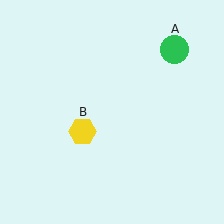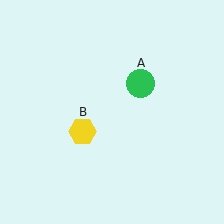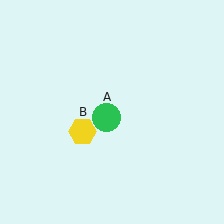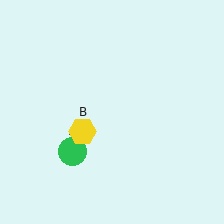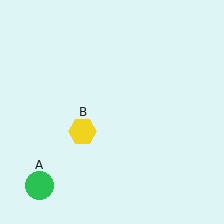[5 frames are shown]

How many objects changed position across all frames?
1 object changed position: green circle (object A).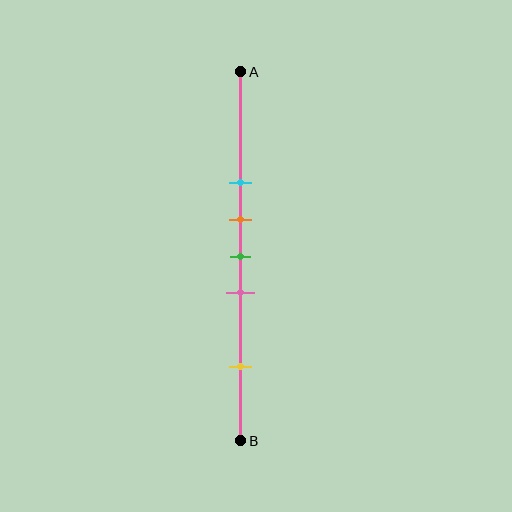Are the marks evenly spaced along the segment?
No, the marks are not evenly spaced.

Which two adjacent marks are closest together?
The orange and green marks are the closest adjacent pair.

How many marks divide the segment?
There are 5 marks dividing the segment.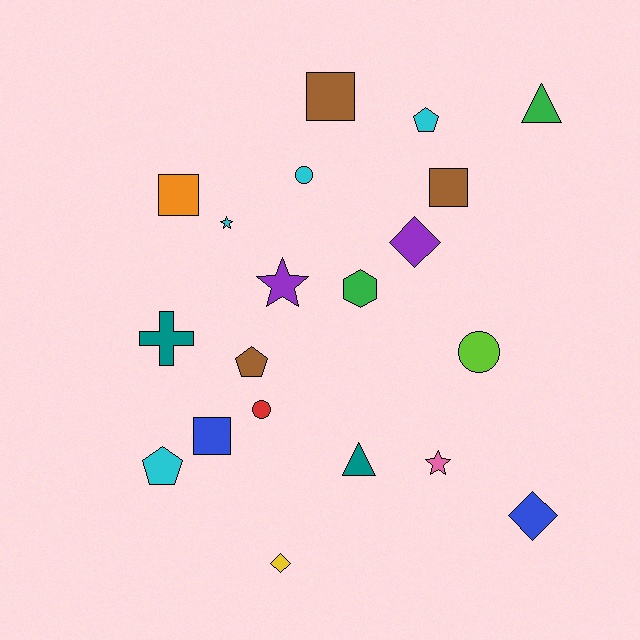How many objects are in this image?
There are 20 objects.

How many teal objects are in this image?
There are 2 teal objects.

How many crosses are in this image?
There is 1 cross.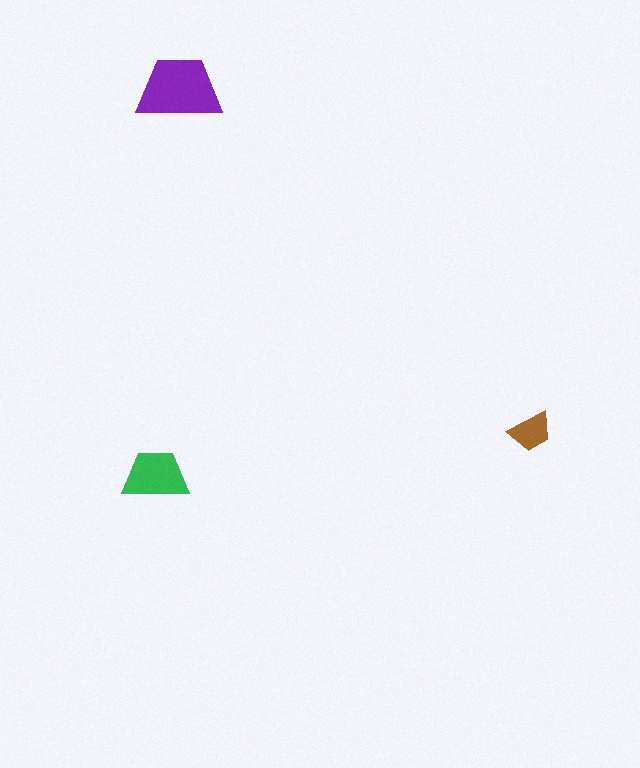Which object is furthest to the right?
The brown trapezoid is rightmost.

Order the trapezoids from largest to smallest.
the purple one, the green one, the brown one.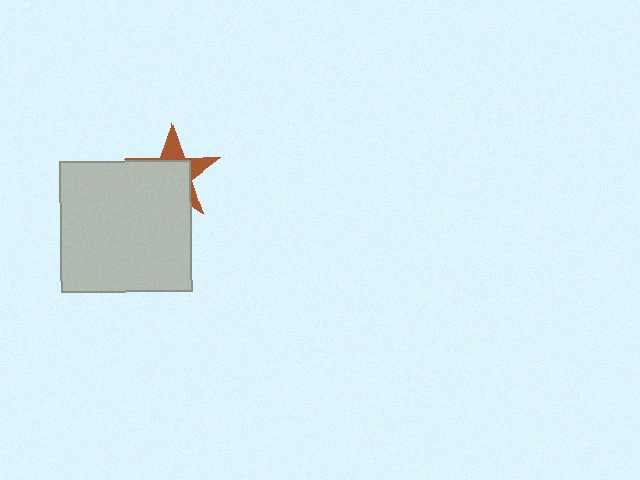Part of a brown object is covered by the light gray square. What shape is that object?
It is a star.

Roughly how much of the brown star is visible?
A small part of it is visible (roughly 36%).